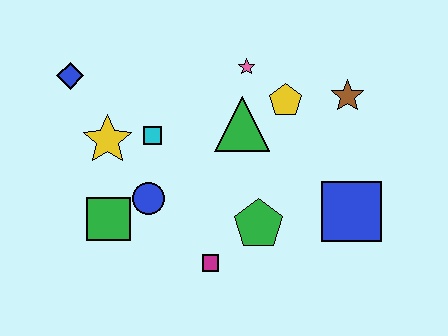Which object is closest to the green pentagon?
The magenta square is closest to the green pentagon.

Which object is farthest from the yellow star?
The blue square is farthest from the yellow star.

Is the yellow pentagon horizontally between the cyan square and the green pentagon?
No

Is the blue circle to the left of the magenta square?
Yes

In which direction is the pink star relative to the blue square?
The pink star is above the blue square.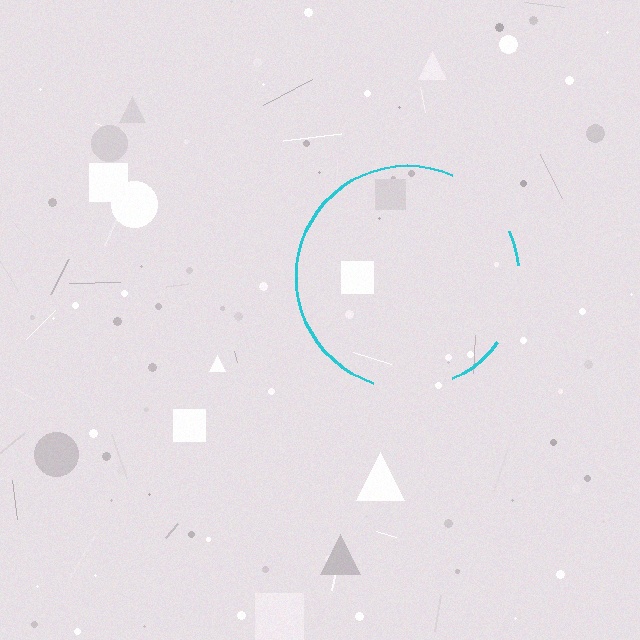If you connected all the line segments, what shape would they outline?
They would outline a circle.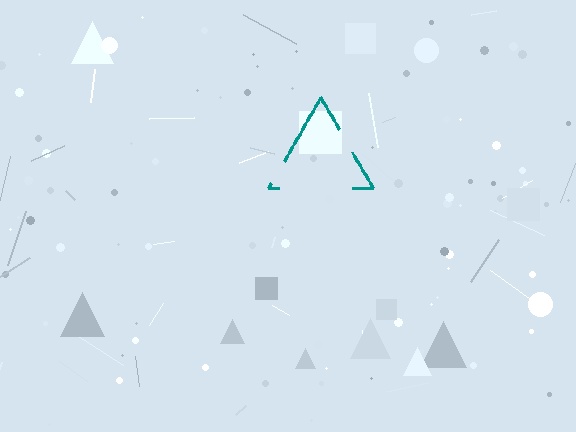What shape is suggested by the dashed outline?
The dashed outline suggests a triangle.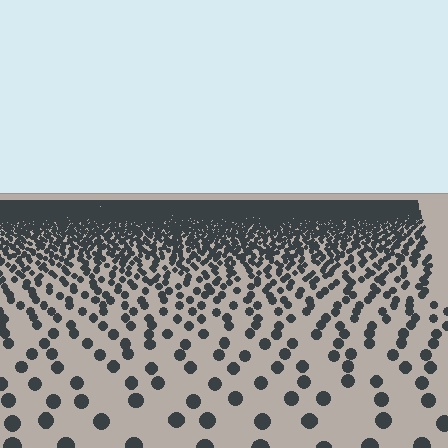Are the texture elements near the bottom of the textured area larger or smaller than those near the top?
Larger. Near the bottom, elements are closer to the viewer and appear at a bigger on-screen size.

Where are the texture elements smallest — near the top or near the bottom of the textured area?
Near the top.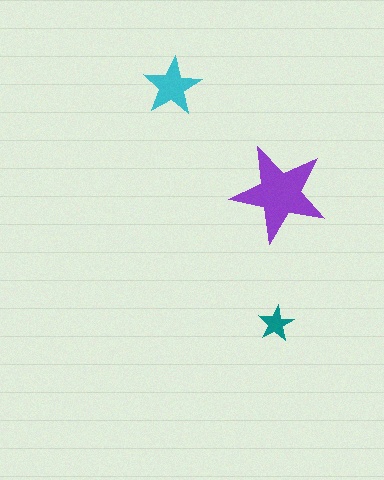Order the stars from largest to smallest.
the purple one, the cyan one, the teal one.